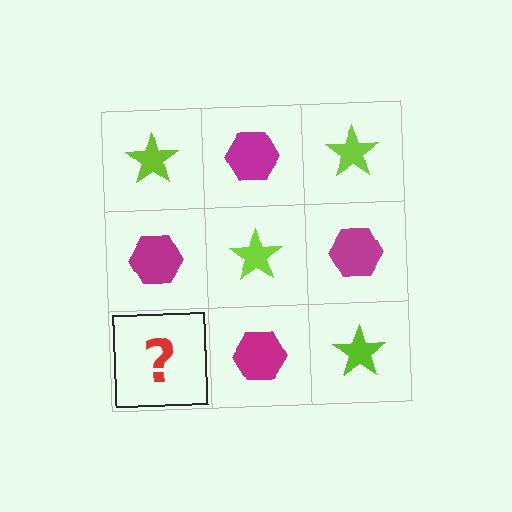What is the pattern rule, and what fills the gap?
The rule is that it alternates lime star and magenta hexagon in a checkerboard pattern. The gap should be filled with a lime star.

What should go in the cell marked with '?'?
The missing cell should contain a lime star.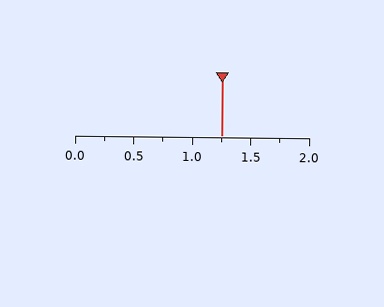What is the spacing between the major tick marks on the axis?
The major ticks are spaced 0.5 apart.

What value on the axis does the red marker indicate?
The marker indicates approximately 1.25.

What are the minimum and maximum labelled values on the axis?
The axis runs from 0.0 to 2.0.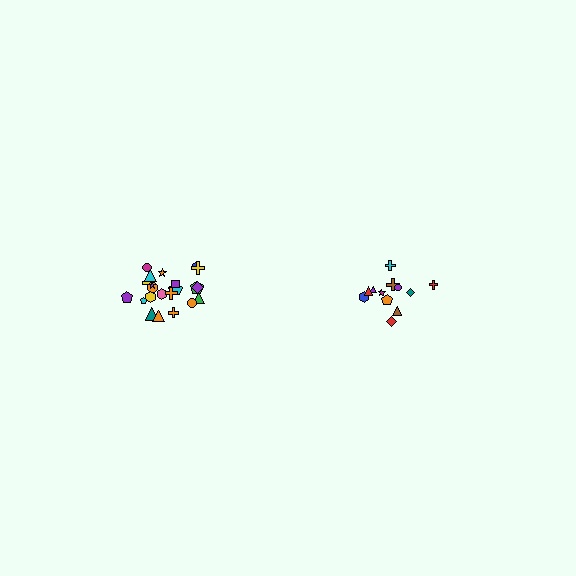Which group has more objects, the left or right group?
The left group.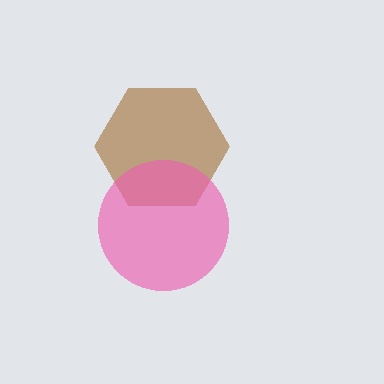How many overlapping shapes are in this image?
There are 2 overlapping shapes in the image.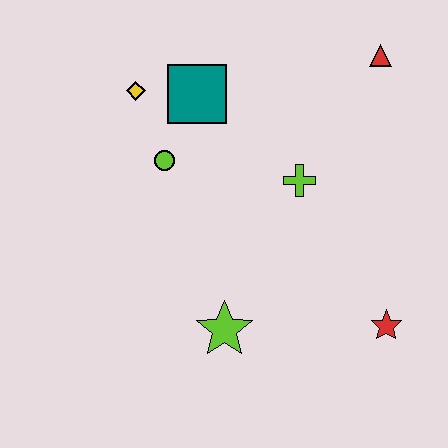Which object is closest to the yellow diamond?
The teal square is closest to the yellow diamond.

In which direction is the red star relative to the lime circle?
The red star is to the right of the lime circle.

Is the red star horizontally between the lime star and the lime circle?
No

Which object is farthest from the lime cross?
The yellow diamond is farthest from the lime cross.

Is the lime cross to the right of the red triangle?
No